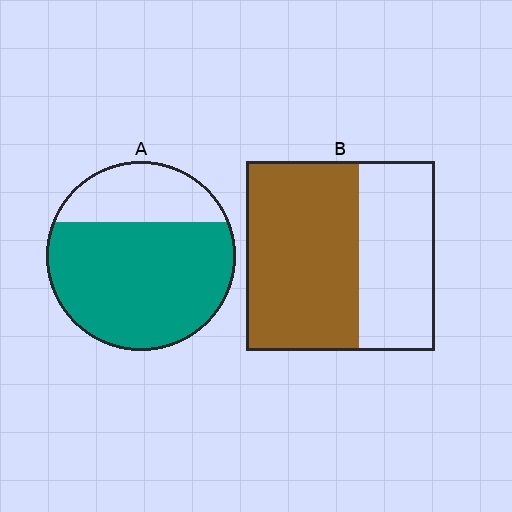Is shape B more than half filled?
Yes.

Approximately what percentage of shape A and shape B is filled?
A is approximately 70% and B is approximately 60%.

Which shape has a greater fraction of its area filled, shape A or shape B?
Shape A.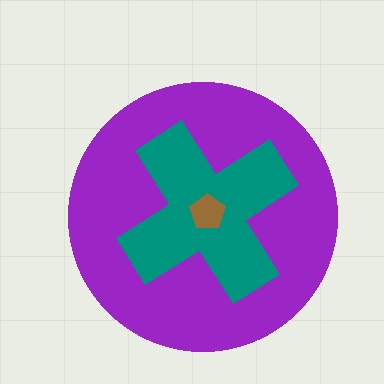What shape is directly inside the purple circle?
The teal cross.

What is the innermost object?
The brown pentagon.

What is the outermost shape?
The purple circle.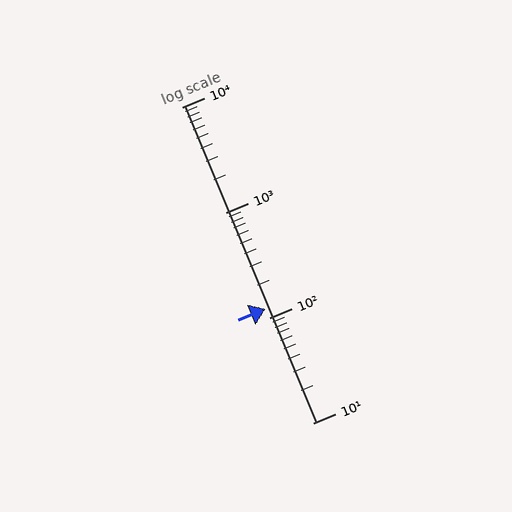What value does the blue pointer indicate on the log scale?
The pointer indicates approximately 120.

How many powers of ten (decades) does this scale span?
The scale spans 3 decades, from 10 to 10000.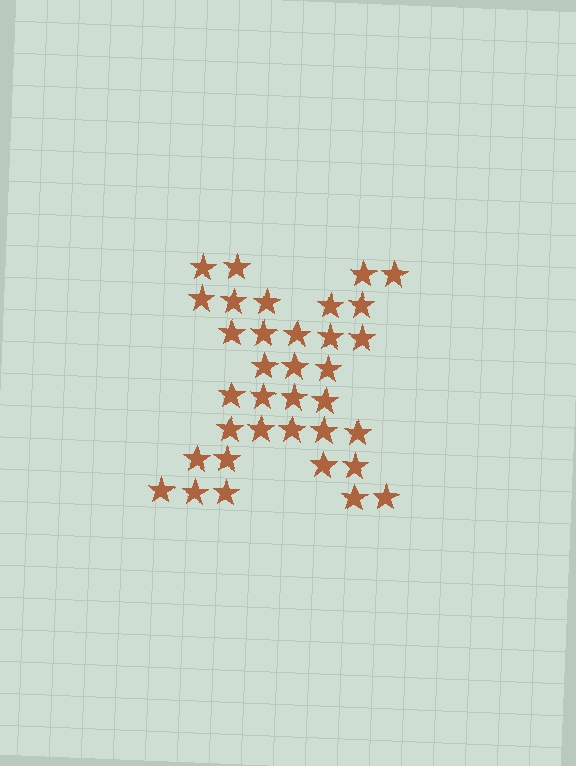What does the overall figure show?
The overall figure shows the letter X.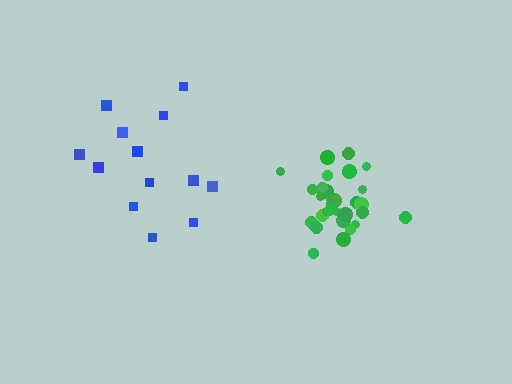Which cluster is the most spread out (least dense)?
Blue.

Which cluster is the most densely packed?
Green.